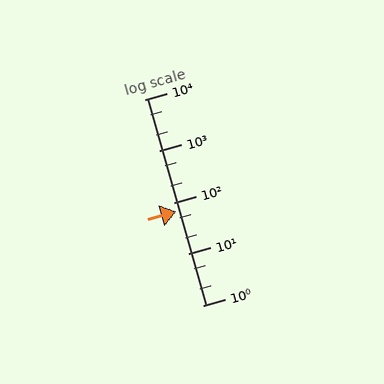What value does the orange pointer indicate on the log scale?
The pointer indicates approximately 67.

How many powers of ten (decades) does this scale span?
The scale spans 4 decades, from 1 to 10000.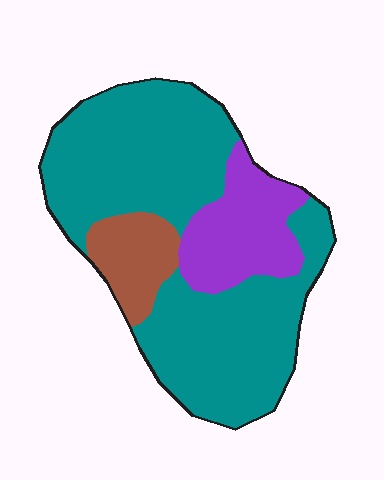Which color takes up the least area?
Brown, at roughly 10%.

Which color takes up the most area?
Teal, at roughly 70%.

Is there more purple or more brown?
Purple.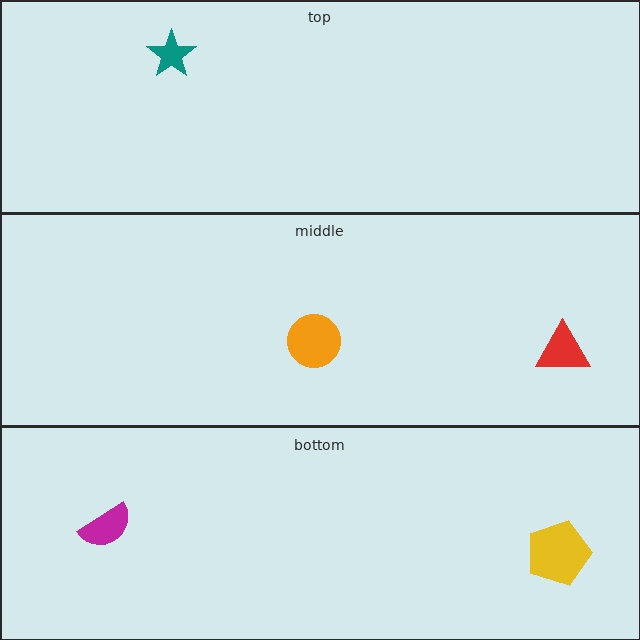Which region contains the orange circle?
The middle region.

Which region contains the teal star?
The top region.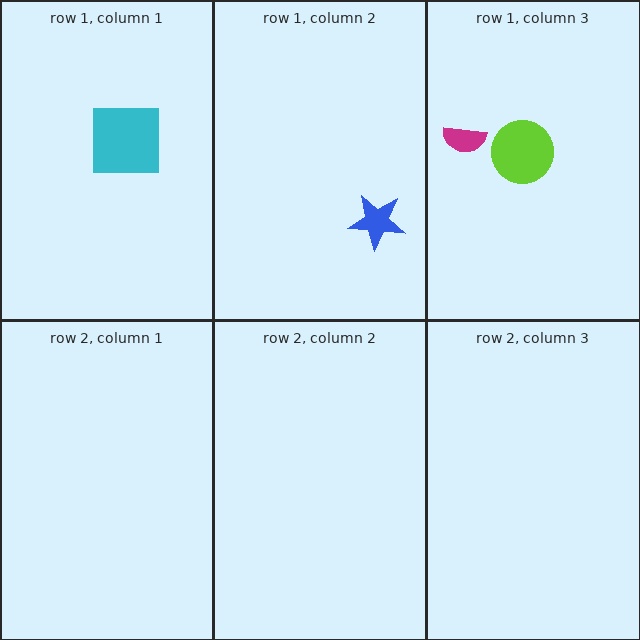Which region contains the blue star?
The row 1, column 2 region.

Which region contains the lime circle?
The row 1, column 3 region.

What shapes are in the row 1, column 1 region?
The cyan square.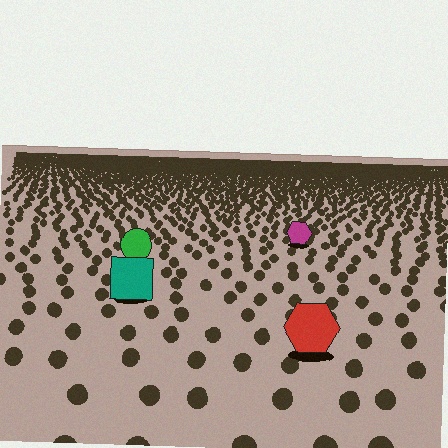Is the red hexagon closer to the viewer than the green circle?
Yes. The red hexagon is closer — you can tell from the texture gradient: the ground texture is coarser near it.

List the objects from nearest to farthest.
From nearest to farthest: the red hexagon, the teal square, the green circle, the magenta hexagon.